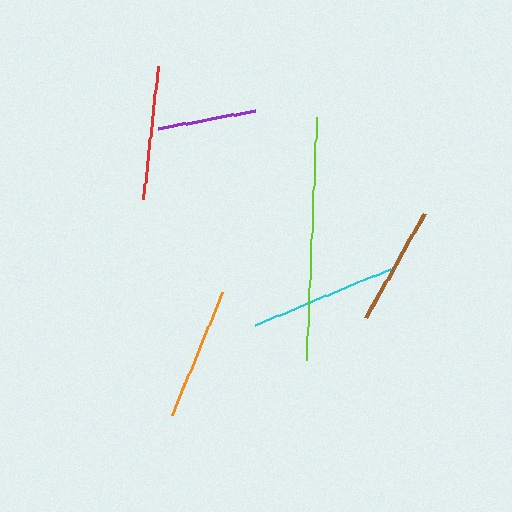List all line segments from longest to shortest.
From longest to shortest: lime, cyan, red, orange, brown, purple.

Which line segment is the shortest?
The purple line is the shortest at approximately 99 pixels.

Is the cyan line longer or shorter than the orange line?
The cyan line is longer than the orange line.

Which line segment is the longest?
The lime line is the longest at approximately 243 pixels.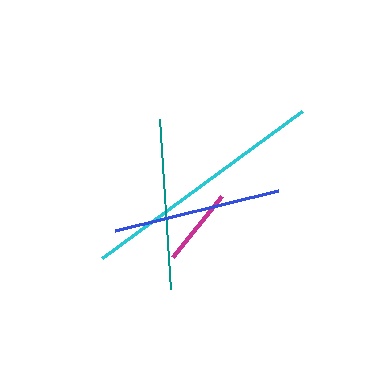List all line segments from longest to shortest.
From longest to shortest: cyan, teal, blue, magenta.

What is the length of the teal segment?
The teal segment is approximately 170 pixels long.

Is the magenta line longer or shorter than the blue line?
The blue line is longer than the magenta line.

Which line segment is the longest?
The cyan line is the longest at approximately 248 pixels.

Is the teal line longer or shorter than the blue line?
The teal line is longer than the blue line.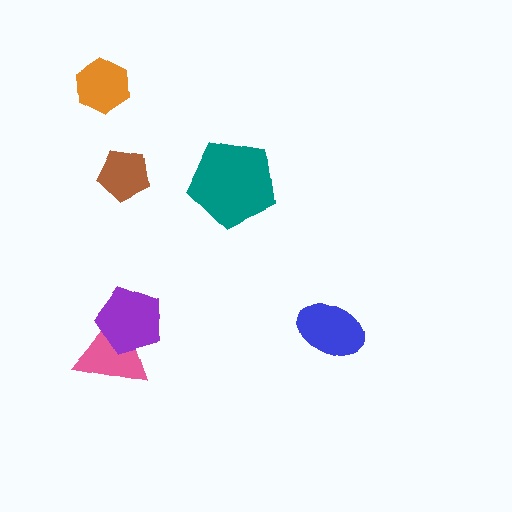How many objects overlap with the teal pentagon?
0 objects overlap with the teal pentagon.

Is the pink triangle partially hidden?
Yes, it is partially covered by another shape.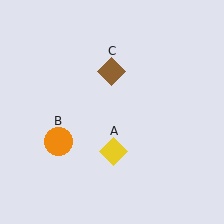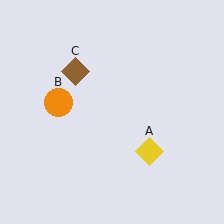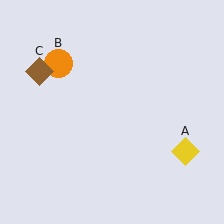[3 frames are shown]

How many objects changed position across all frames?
3 objects changed position: yellow diamond (object A), orange circle (object B), brown diamond (object C).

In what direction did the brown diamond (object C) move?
The brown diamond (object C) moved left.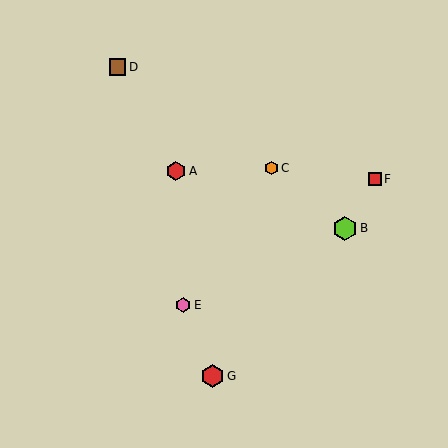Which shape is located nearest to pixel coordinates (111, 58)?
The brown square (labeled D) at (117, 67) is nearest to that location.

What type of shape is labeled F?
Shape F is a red square.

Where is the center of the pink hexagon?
The center of the pink hexagon is at (183, 305).